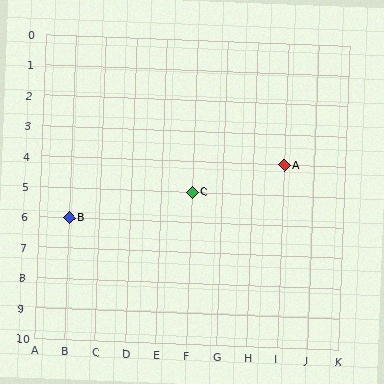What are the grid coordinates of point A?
Point A is at grid coordinates (I, 4).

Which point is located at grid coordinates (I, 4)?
Point A is at (I, 4).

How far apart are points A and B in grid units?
Points A and B are 7 columns and 2 rows apart (about 7.3 grid units diagonally).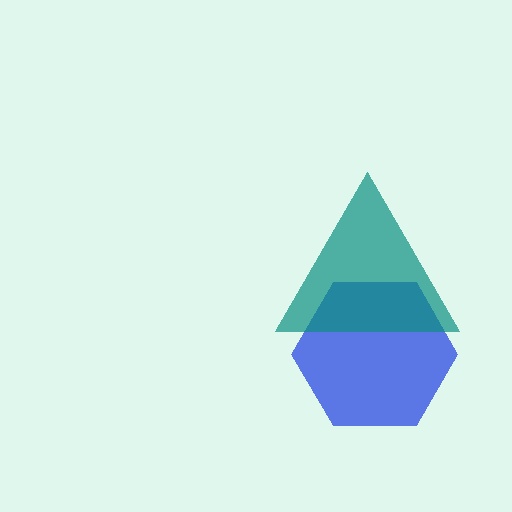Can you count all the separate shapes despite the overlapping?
Yes, there are 2 separate shapes.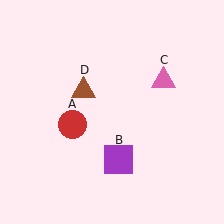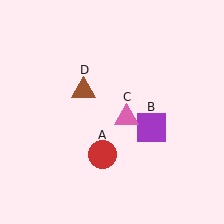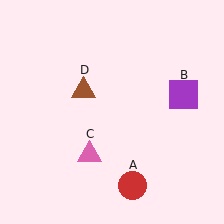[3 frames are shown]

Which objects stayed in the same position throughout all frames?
Brown triangle (object D) remained stationary.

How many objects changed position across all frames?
3 objects changed position: red circle (object A), purple square (object B), pink triangle (object C).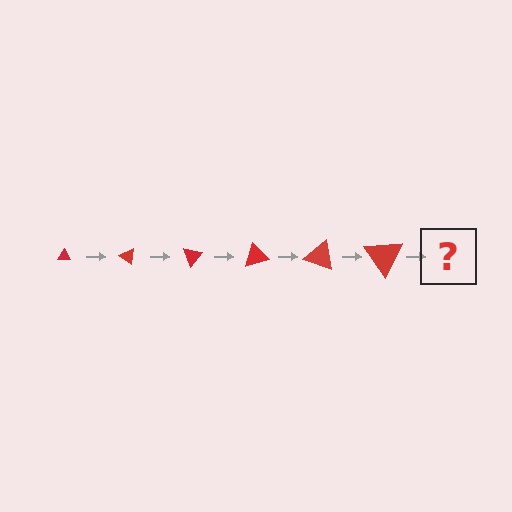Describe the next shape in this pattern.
It should be a triangle, larger than the previous one and rotated 210 degrees from the start.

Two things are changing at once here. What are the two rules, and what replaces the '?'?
The two rules are that the triangle grows larger each step and it rotates 35 degrees each step. The '?' should be a triangle, larger than the previous one and rotated 210 degrees from the start.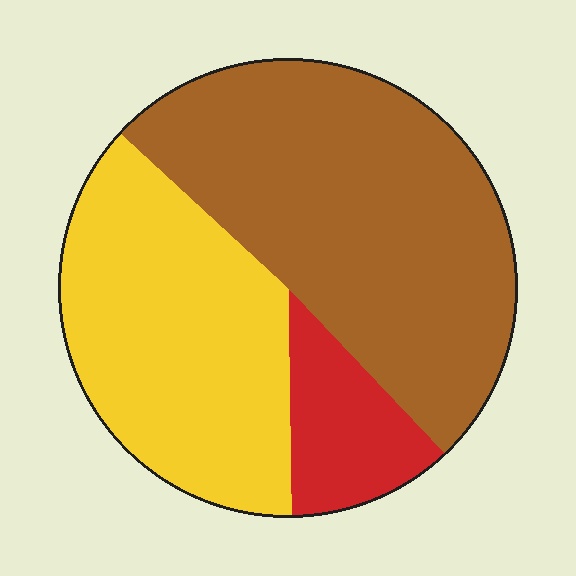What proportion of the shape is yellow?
Yellow takes up about three eighths (3/8) of the shape.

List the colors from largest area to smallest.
From largest to smallest: brown, yellow, red.